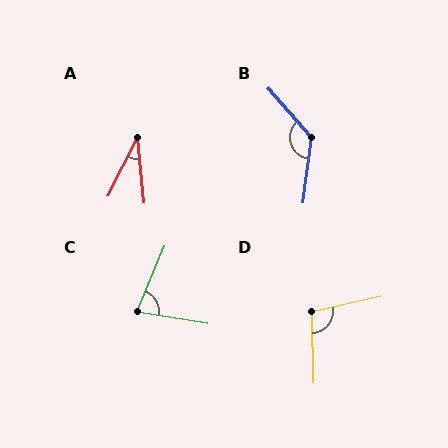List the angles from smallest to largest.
A (33°), C (76°), D (101°), B (131°).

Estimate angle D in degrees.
Approximately 101 degrees.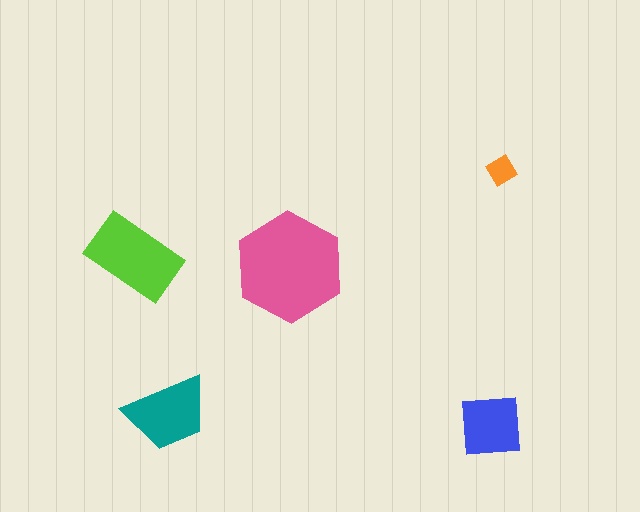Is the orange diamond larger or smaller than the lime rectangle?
Smaller.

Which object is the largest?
The pink hexagon.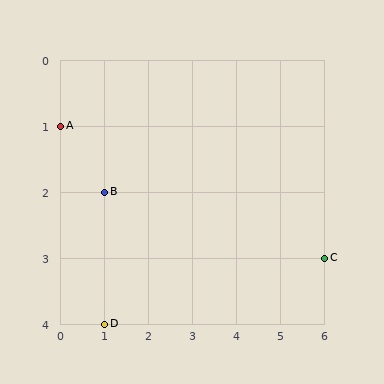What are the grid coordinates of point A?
Point A is at grid coordinates (0, 1).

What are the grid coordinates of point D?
Point D is at grid coordinates (1, 4).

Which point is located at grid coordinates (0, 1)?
Point A is at (0, 1).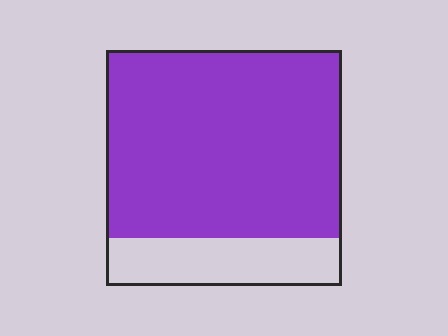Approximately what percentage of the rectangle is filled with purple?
Approximately 80%.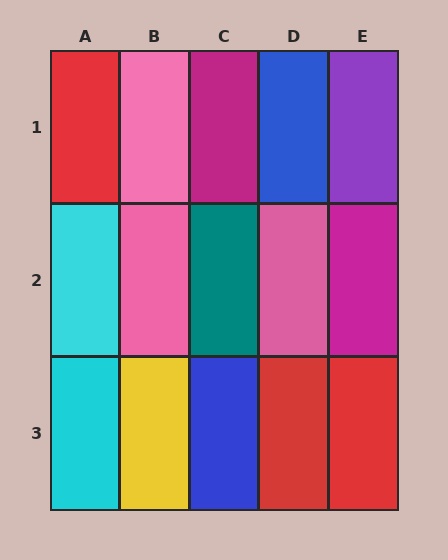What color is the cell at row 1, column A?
Red.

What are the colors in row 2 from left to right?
Cyan, pink, teal, pink, magenta.